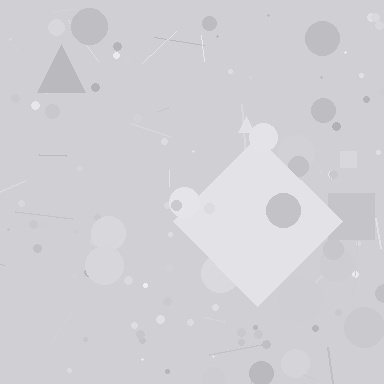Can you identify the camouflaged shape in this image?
The camouflaged shape is a diamond.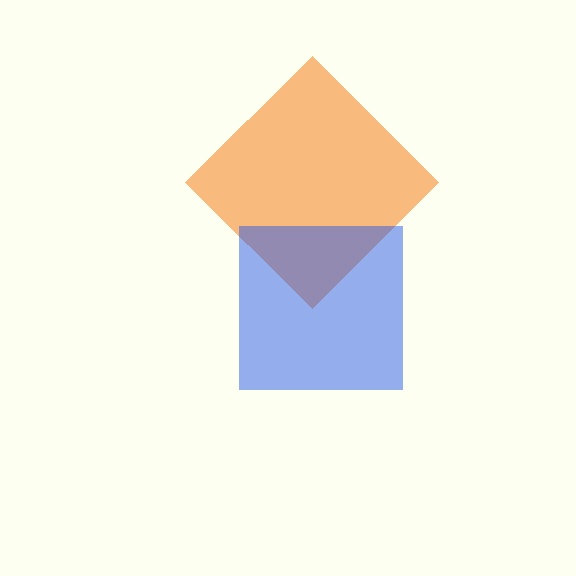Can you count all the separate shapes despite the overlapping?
Yes, there are 2 separate shapes.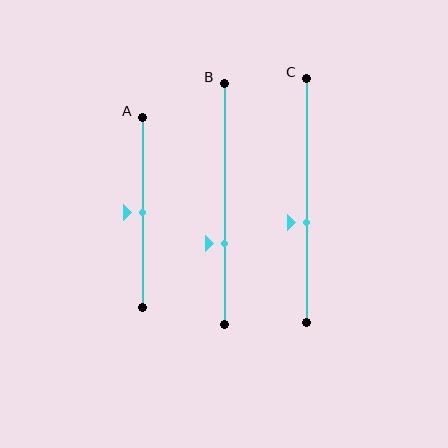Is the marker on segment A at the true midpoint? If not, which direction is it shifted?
Yes, the marker on segment A is at the true midpoint.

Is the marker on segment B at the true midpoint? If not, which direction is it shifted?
No, the marker on segment B is shifted downward by about 17% of the segment length.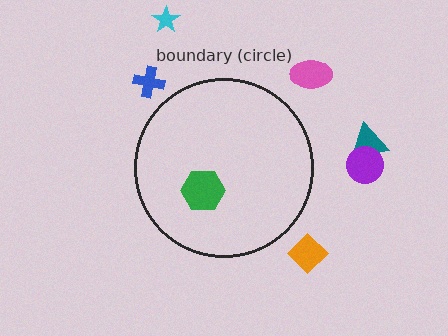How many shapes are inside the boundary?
1 inside, 6 outside.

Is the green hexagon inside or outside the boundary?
Inside.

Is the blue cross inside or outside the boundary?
Outside.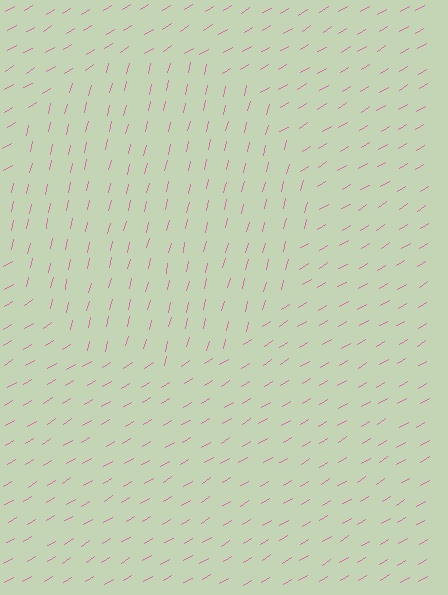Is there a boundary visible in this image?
Yes, there is a texture boundary formed by a change in line orientation.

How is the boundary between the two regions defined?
The boundary is defined purely by a change in line orientation (approximately 45 degrees difference). All lines are the same color and thickness.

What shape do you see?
I see a circle.